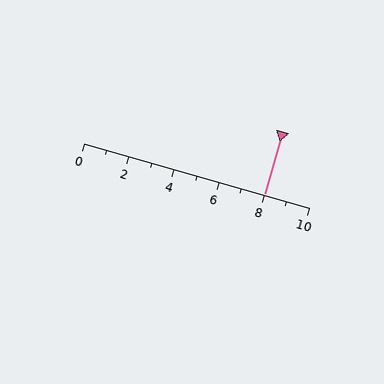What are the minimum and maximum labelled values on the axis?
The axis runs from 0 to 10.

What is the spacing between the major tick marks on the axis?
The major ticks are spaced 2 apart.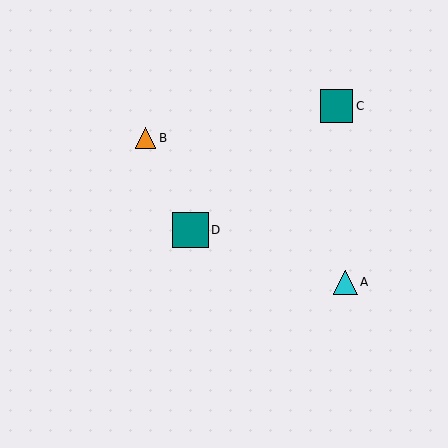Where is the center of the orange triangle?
The center of the orange triangle is at (145, 138).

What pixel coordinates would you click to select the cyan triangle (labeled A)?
Click at (345, 282) to select the cyan triangle A.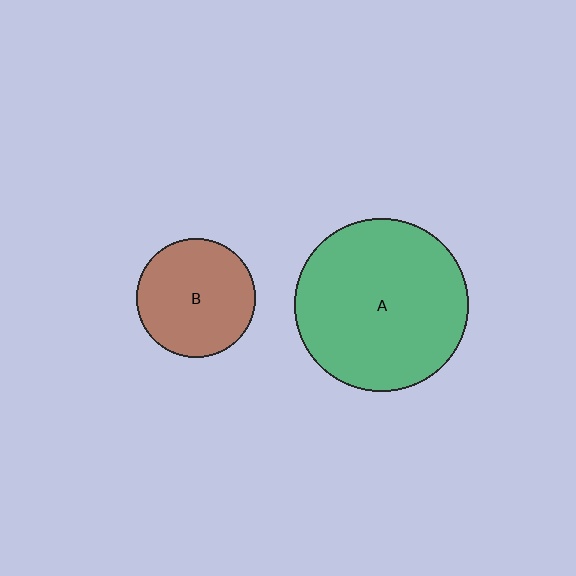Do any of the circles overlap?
No, none of the circles overlap.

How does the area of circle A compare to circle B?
Approximately 2.1 times.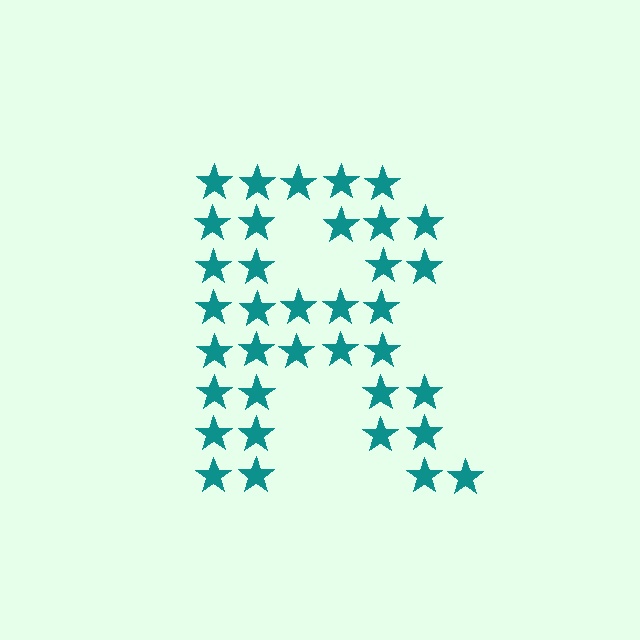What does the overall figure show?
The overall figure shows the letter R.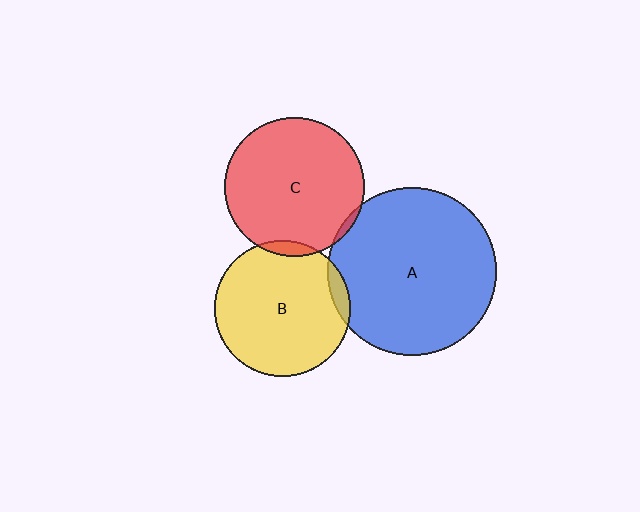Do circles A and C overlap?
Yes.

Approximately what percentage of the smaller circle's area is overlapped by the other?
Approximately 5%.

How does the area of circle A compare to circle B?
Approximately 1.5 times.